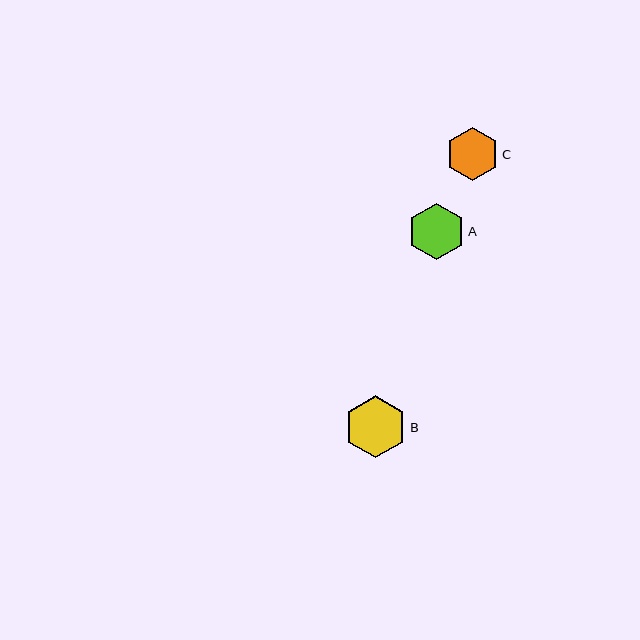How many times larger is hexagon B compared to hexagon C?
Hexagon B is approximately 1.2 times the size of hexagon C.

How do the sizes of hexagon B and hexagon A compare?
Hexagon B and hexagon A are approximately the same size.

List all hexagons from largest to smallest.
From largest to smallest: B, A, C.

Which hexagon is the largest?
Hexagon B is the largest with a size of approximately 62 pixels.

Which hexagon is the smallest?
Hexagon C is the smallest with a size of approximately 53 pixels.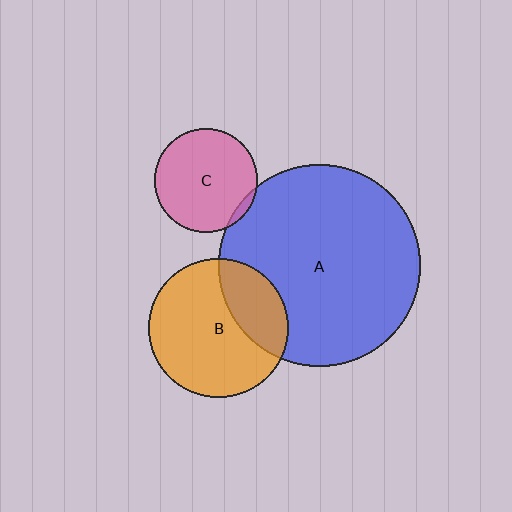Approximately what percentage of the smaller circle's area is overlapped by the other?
Approximately 5%.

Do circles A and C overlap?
Yes.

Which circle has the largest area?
Circle A (blue).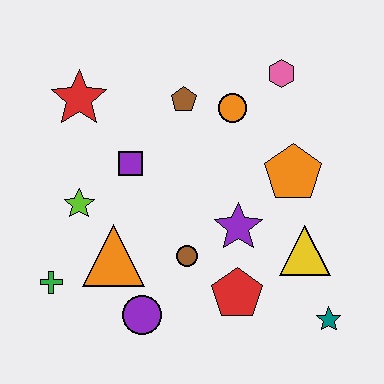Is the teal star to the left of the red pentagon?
No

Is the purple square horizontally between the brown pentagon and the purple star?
No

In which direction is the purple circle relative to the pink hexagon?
The purple circle is below the pink hexagon.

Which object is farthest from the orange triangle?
The pink hexagon is farthest from the orange triangle.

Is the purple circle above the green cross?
No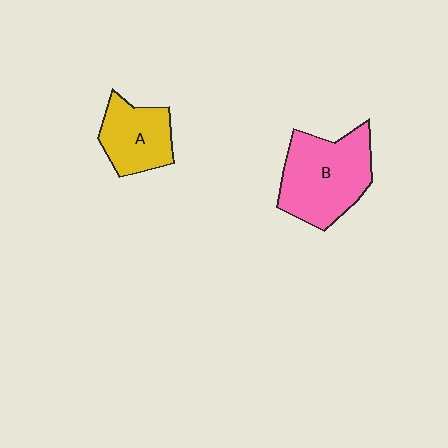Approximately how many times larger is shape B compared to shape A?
Approximately 1.6 times.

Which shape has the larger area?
Shape B (pink).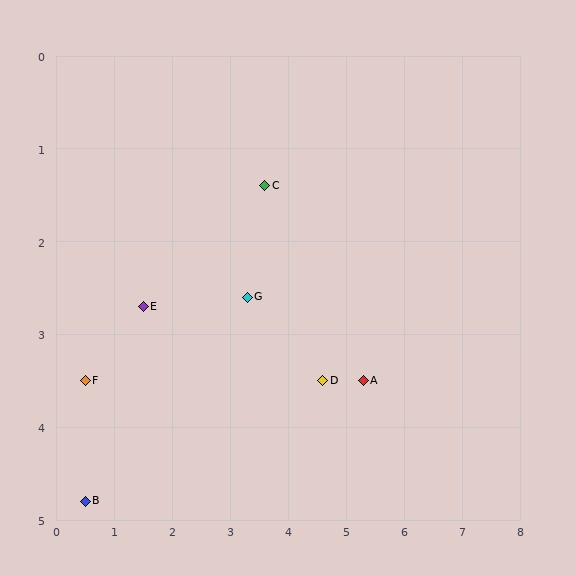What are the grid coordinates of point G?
Point G is at approximately (3.3, 2.6).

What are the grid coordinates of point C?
Point C is at approximately (3.6, 1.4).